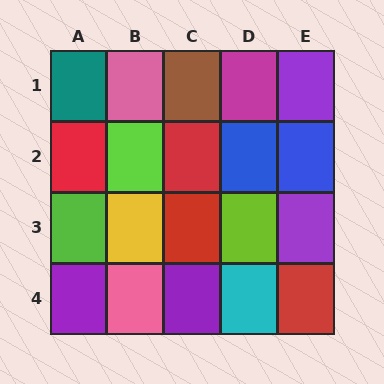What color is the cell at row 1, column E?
Purple.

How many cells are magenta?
1 cell is magenta.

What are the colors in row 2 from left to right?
Red, lime, red, blue, blue.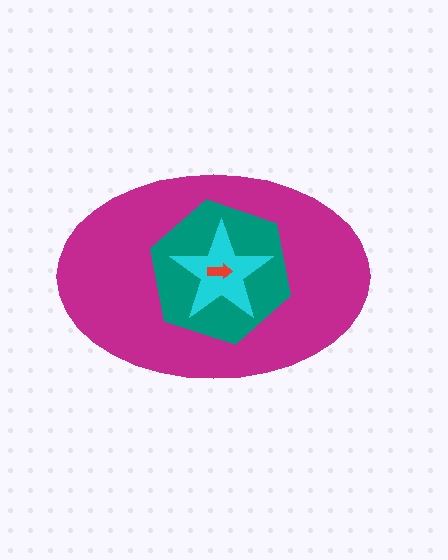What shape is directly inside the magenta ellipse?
The teal hexagon.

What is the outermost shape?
The magenta ellipse.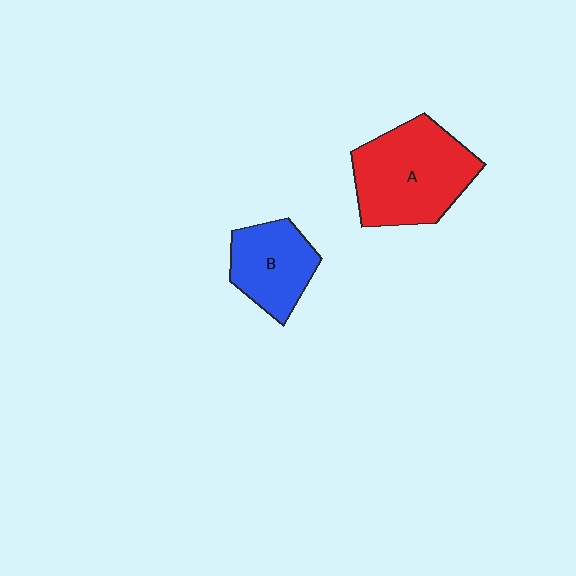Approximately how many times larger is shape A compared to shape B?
Approximately 1.6 times.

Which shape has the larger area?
Shape A (red).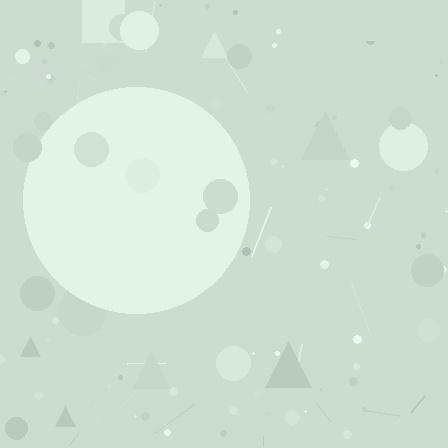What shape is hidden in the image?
A circle is hidden in the image.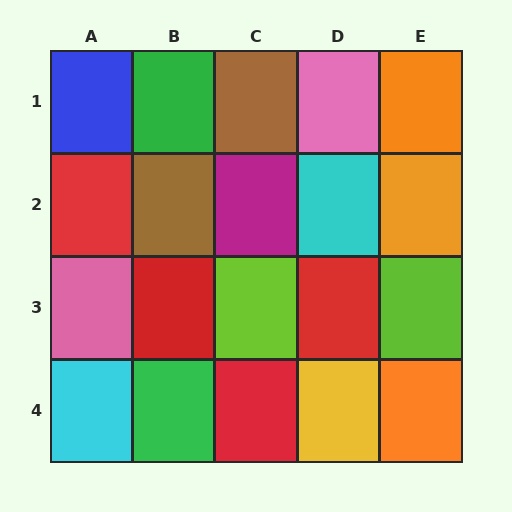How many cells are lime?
2 cells are lime.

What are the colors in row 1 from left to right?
Blue, green, brown, pink, orange.